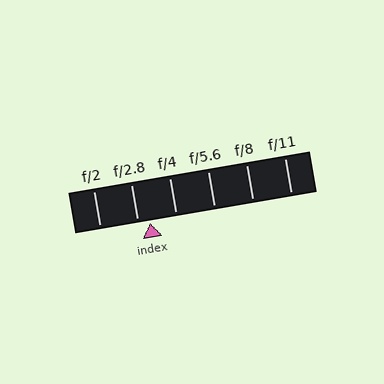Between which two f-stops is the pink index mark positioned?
The index mark is between f/2.8 and f/4.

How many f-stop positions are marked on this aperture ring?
There are 6 f-stop positions marked.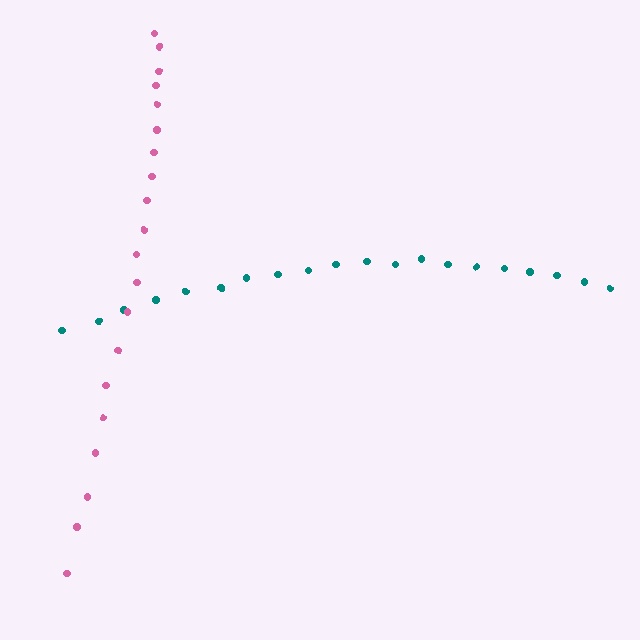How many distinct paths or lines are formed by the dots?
There are 2 distinct paths.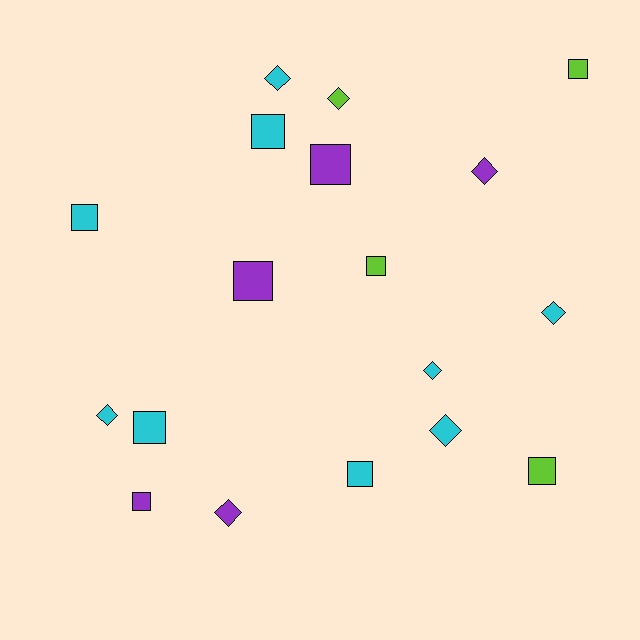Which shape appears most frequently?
Square, with 10 objects.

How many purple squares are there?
There are 3 purple squares.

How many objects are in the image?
There are 18 objects.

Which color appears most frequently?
Cyan, with 9 objects.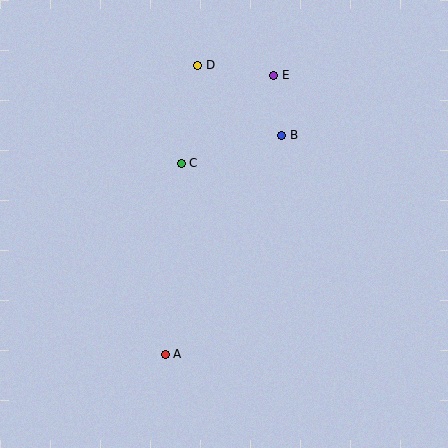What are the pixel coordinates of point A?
Point A is at (165, 354).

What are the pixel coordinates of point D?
Point D is at (198, 65).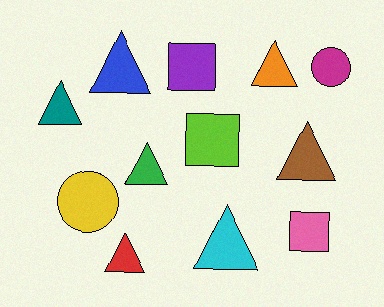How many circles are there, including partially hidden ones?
There are 2 circles.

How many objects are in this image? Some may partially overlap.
There are 12 objects.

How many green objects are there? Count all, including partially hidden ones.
There is 1 green object.